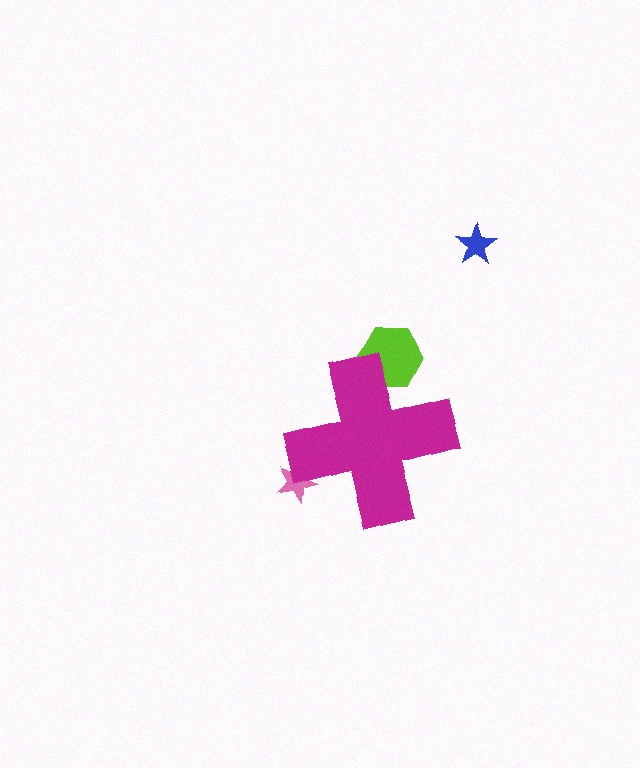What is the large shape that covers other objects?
A magenta cross.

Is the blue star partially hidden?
No, the blue star is fully visible.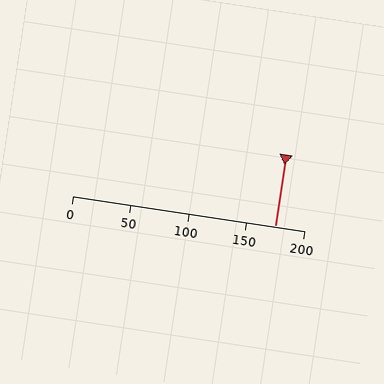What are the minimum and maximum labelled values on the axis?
The axis runs from 0 to 200.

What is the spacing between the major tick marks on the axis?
The major ticks are spaced 50 apart.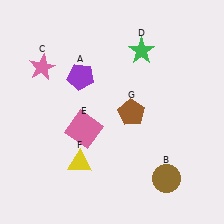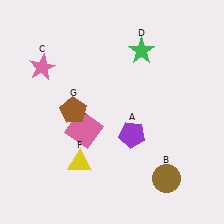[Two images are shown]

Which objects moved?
The objects that moved are: the purple pentagon (A), the brown pentagon (G).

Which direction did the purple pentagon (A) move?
The purple pentagon (A) moved down.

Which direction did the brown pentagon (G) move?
The brown pentagon (G) moved left.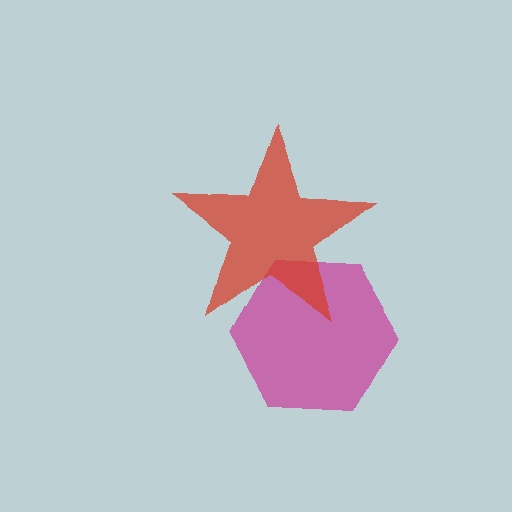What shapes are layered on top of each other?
The layered shapes are: a magenta hexagon, a red star.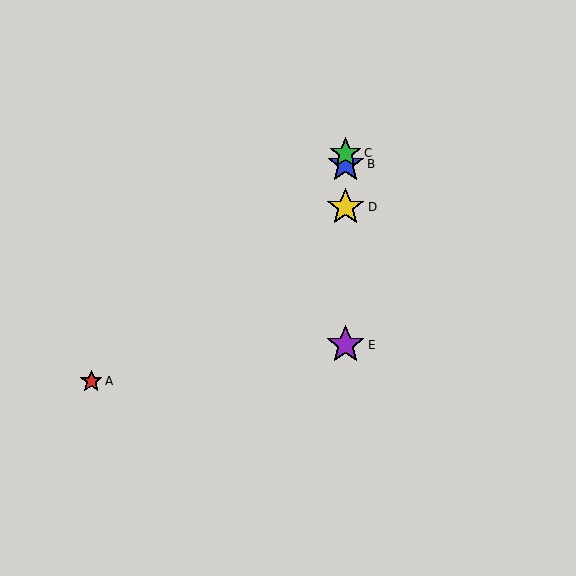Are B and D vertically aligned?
Yes, both are at x≈346.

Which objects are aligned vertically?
Objects B, C, D, E are aligned vertically.